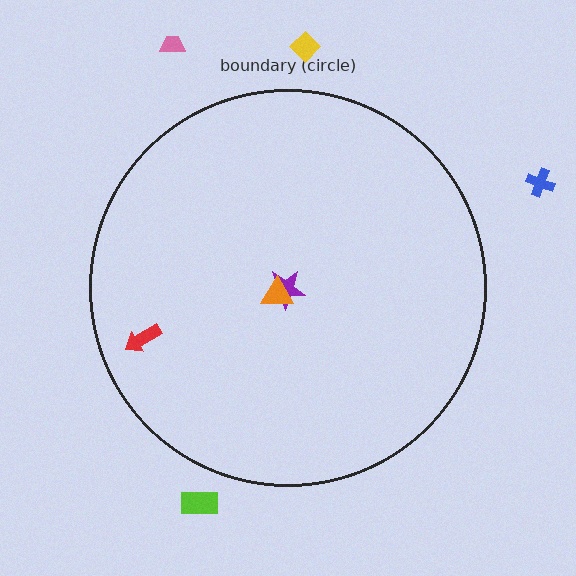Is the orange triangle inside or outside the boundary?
Inside.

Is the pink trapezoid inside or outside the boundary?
Outside.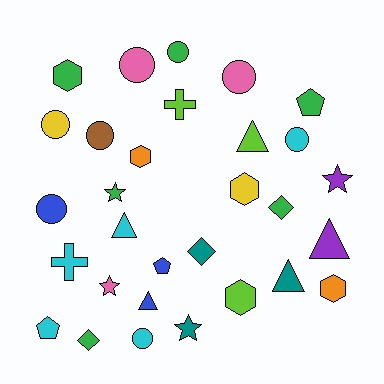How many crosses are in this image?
There are 2 crosses.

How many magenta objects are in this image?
There are no magenta objects.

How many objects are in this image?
There are 30 objects.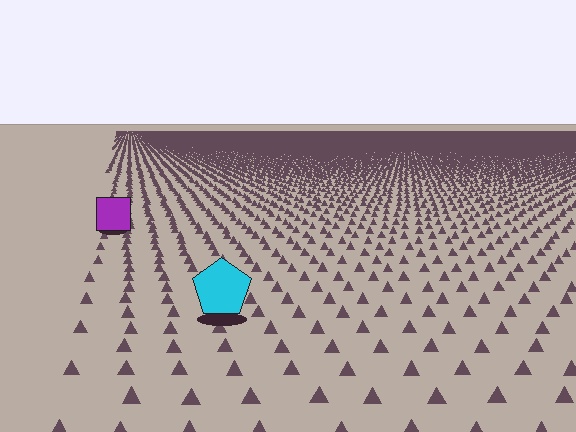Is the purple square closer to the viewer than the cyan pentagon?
No. The cyan pentagon is closer — you can tell from the texture gradient: the ground texture is coarser near it.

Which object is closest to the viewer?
The cyan pentagon is closest. The texture marks near it are larger and more spread out.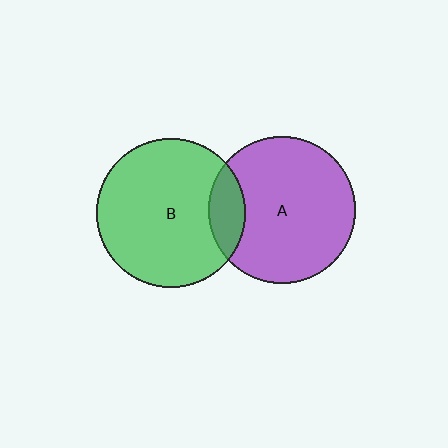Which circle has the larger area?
Circle B (green).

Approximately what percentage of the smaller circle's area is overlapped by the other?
Approximately 15%.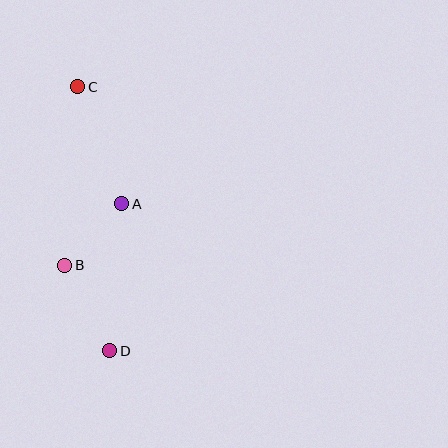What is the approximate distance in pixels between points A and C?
The distance between A and C is approximately 125 pixels.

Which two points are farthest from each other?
Points C and D are farthest from each other.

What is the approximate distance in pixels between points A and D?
The distance between A and D is approximately 147 pixels.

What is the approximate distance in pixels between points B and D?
The distance between B and D is approximately 97 pixels.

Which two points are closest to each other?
Points A and B are closest to each other.